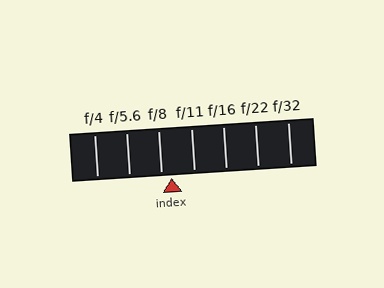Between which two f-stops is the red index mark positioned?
The index mark is between f/8 and f/11.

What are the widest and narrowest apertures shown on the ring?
The widest aperture shown is f/4 and the narrowest is f/32.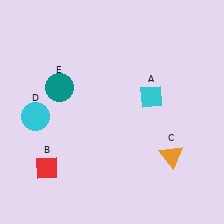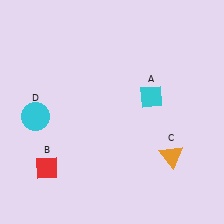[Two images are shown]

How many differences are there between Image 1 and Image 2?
There is 1 difference between the two images.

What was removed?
The teal circle (E) was removed in Image 2.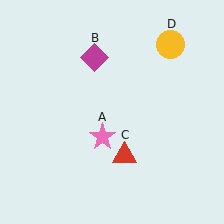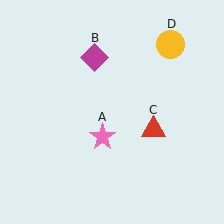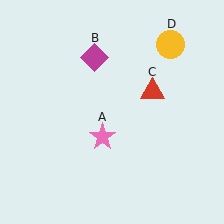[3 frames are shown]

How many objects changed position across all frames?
1 object changed position: red triangle (object C).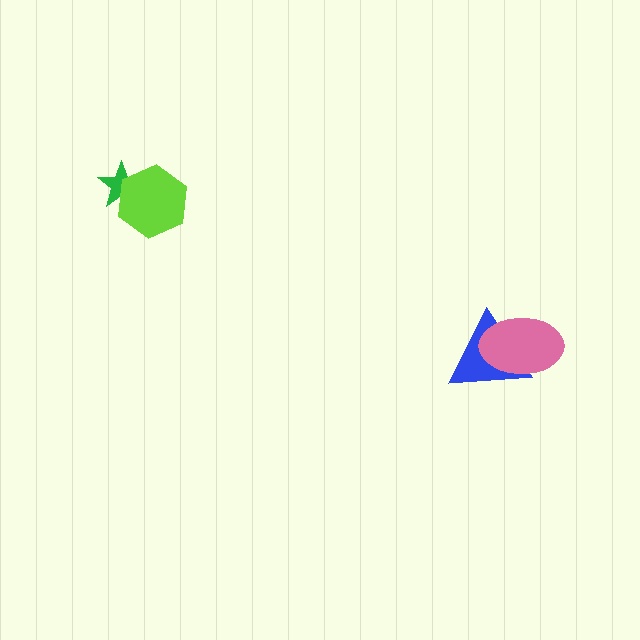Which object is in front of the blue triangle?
The pink ellipse is in front of the blue triangle.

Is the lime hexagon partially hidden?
No, no other shape covers it.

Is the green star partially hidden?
Yes, it is partially covered by another shape.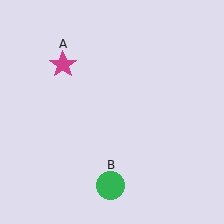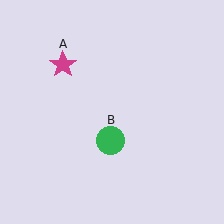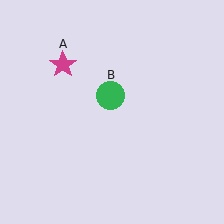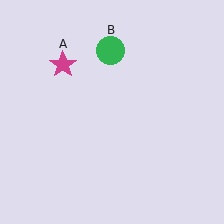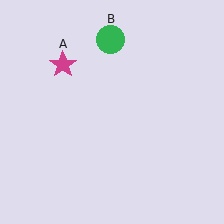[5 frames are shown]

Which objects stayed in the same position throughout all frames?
Magenta star (object A) remained stationary.